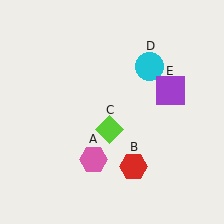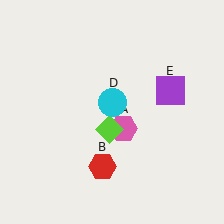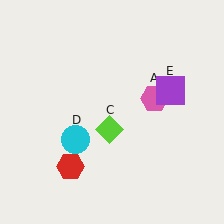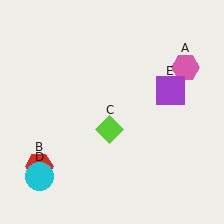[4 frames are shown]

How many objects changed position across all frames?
3 objects changed position: pink hexagon (object A), red hexagon (object B), cyan circle (object D).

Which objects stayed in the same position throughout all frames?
Lime diamond (object C) and purple square (object E) remained stationary.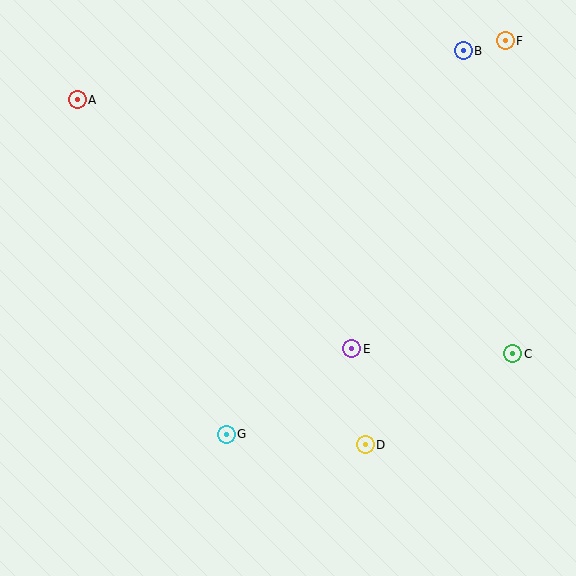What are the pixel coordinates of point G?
Point G is at (226, 434).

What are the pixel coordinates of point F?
Point F is at (505, 41).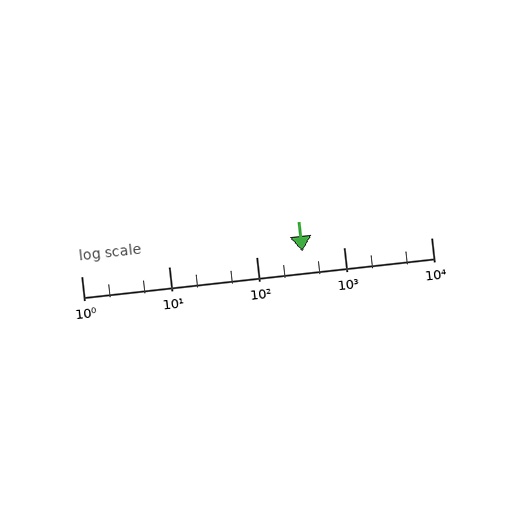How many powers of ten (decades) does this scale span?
The scale spans 4 decades, from 1 to 10000.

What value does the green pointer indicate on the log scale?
The pointer indicates approximately 340.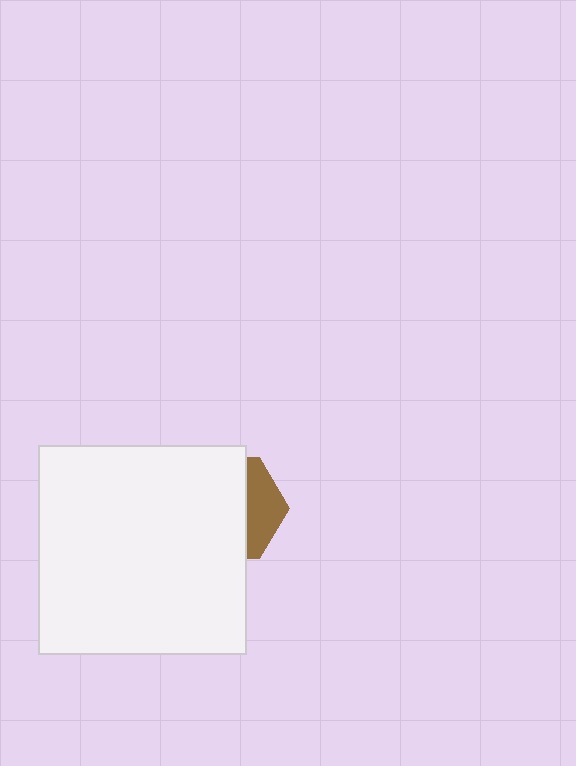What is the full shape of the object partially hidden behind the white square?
The partially hidden object is a brown hexagon.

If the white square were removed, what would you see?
You would see the complete brown hexagon.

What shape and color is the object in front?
The object in front is a white square.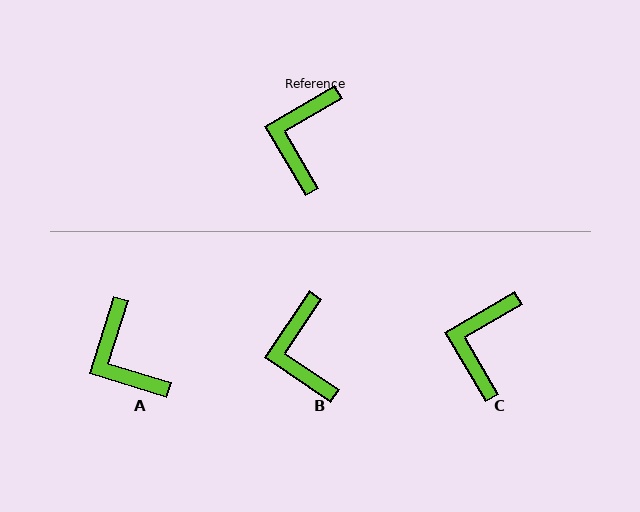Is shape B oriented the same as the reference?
No, it is off by about 26 degrees.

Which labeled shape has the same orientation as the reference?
C.